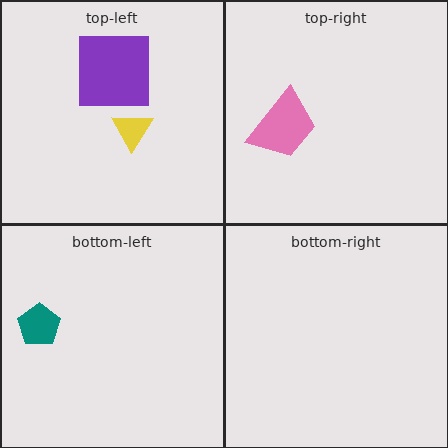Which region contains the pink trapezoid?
The top-right region.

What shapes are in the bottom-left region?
The teal pentagon.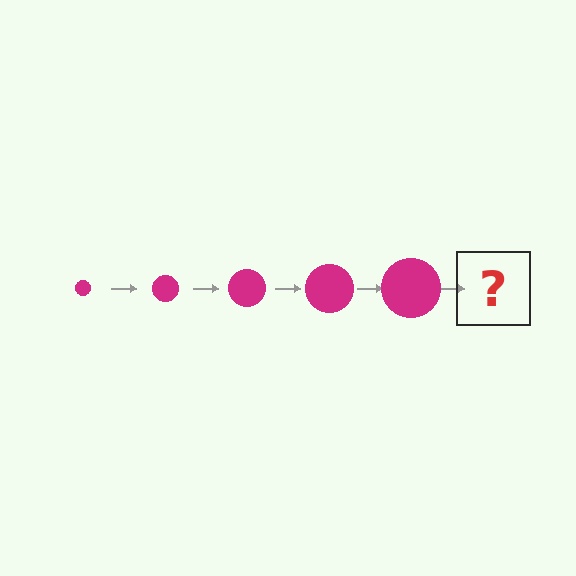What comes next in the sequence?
The next element should be a magenta circle, larger than the previous one.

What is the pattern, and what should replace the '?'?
The pattern is that the circle gets progressively larger each step. The '?' should be a magenta circle, larger than the previous one.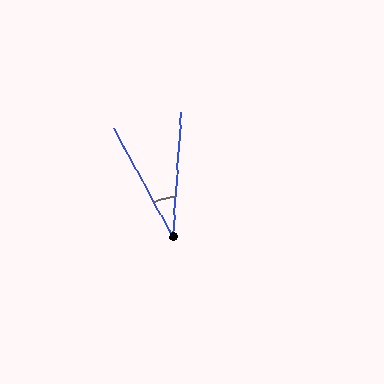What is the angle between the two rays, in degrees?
Approximately 32 degrees.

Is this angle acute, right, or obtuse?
It is acute.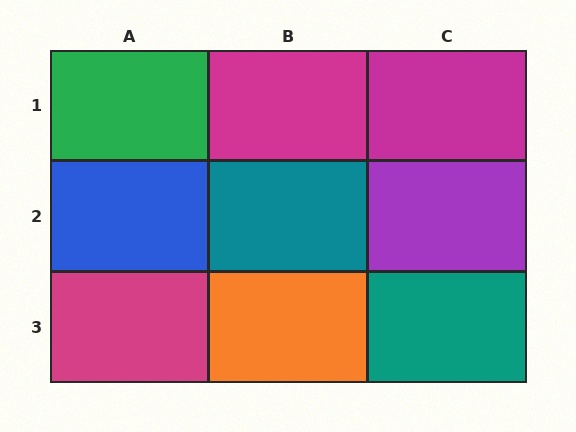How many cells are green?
1 cell is green.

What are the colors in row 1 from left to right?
Green, magenta, magenta.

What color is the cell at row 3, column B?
Orange.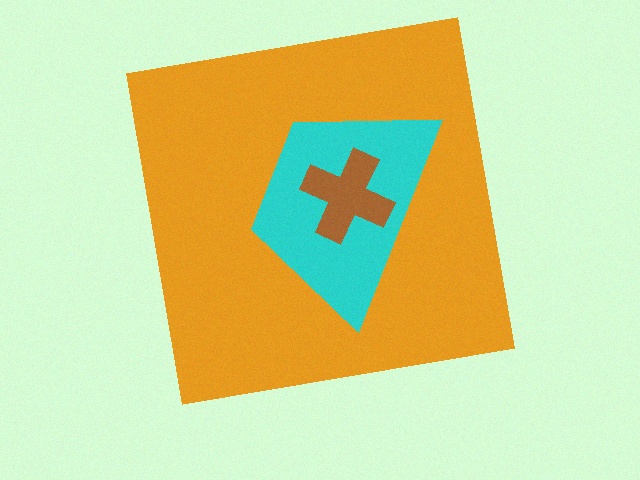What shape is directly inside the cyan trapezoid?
The brown cross.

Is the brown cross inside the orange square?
Yes.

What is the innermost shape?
The brown cross.